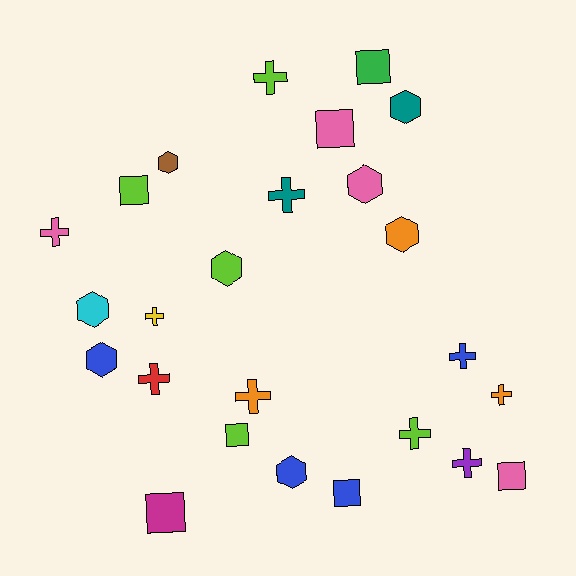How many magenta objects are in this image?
There is 1 magenta object.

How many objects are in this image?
There are 25 objects.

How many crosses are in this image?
There are 10 crosses.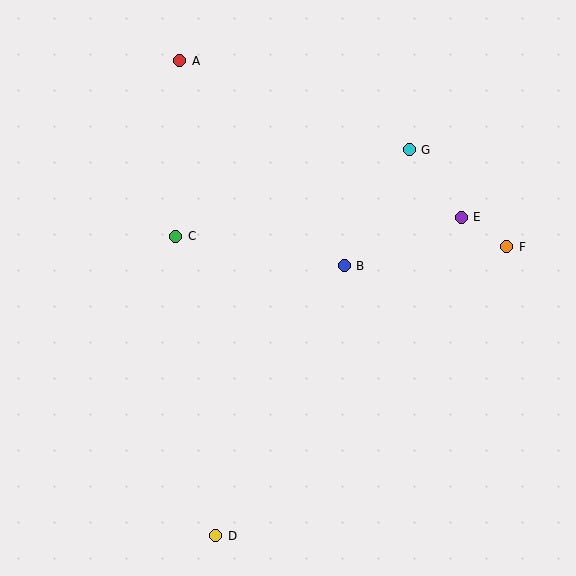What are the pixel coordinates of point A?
Point A is at (180, 61).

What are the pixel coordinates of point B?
Point B is at (344, 266).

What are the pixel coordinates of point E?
Point E is at (461, 217).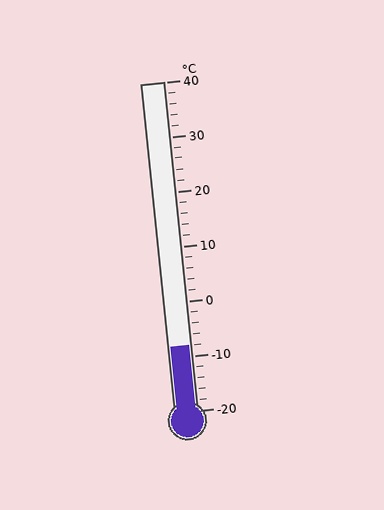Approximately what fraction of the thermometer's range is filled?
The thermometer is filled to approximately 20% of its range.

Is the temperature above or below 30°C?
The temperature is below 30°C.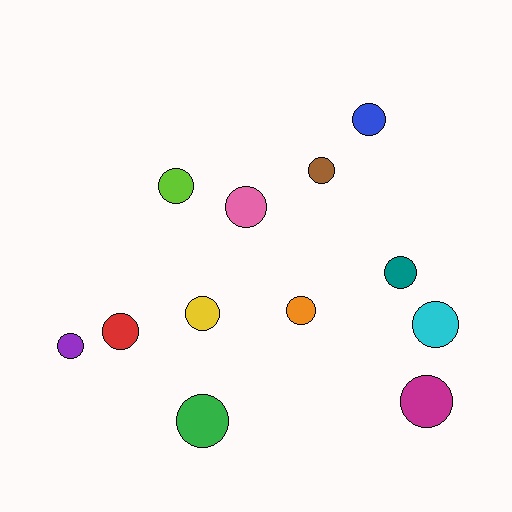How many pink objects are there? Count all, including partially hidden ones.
There is 1 pink object.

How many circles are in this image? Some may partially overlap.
There are 12 circles.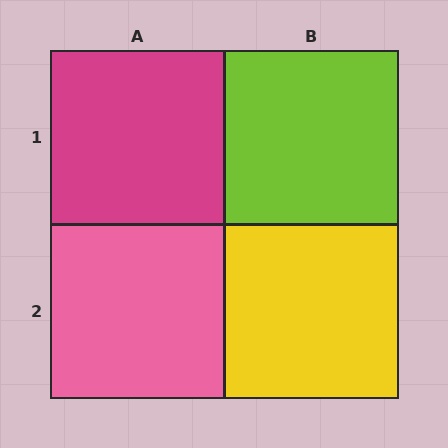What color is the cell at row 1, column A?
Magenta.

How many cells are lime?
1 cell is lime.